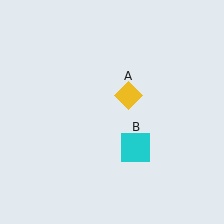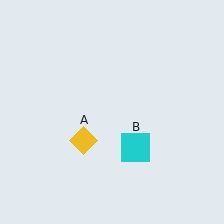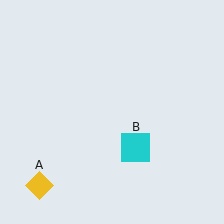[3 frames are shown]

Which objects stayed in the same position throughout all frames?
Cyan square (object B) remained stationary.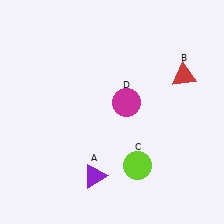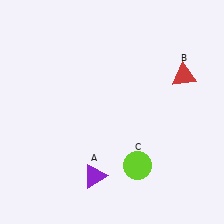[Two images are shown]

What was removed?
The magenta circle (D) was removed in Image 2.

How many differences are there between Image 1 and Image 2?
There is 1 difference between the two images.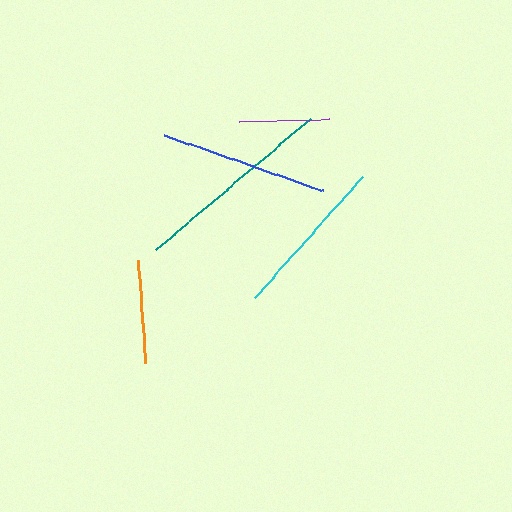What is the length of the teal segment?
The teal segment is approximately 204 pixels long.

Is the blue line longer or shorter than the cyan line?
The blue line is longer than the cyan line.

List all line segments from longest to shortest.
From longest to shortest: teal, blue, cyan, orange, purple.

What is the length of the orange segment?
The orange segment is approximately 103 pixels long.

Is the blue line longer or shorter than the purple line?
The blue line is longer than the purple line.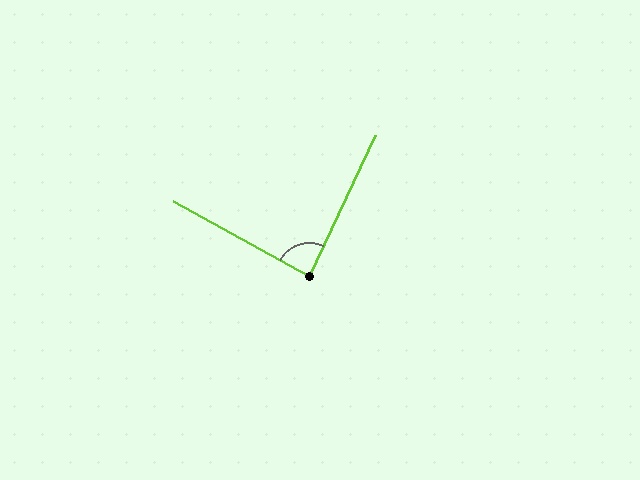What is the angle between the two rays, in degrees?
Approximately 86 degrees.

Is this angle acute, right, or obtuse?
It is approximately a right angle.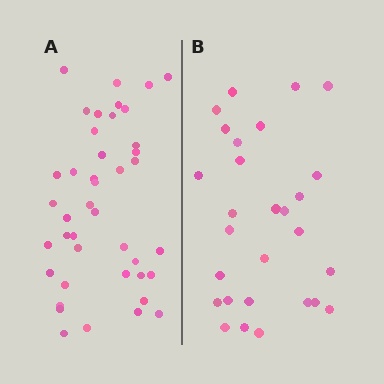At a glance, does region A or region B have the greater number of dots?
Region A (the left region) has more dots.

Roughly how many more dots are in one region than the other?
Region A has approximately 15 more dots than region B.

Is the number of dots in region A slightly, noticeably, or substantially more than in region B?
Region A has substantially more. The ratio is roughly 1.5 to 1.